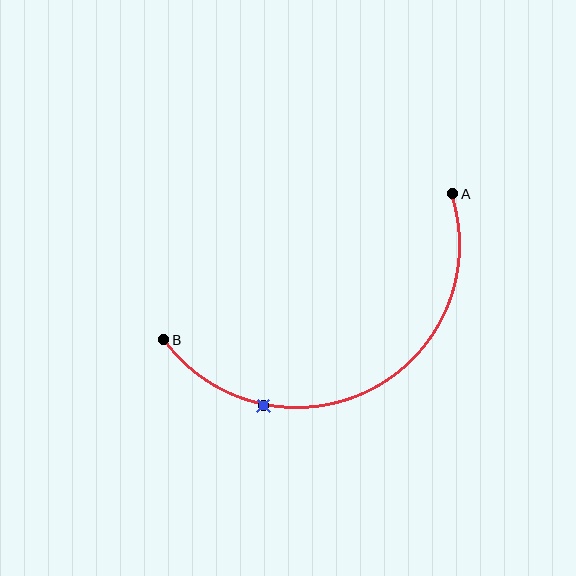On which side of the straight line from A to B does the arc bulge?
The arc bulges below the straight line connecting A and B.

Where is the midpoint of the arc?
The arc midpoint is the point on the curve farthest from the straight line joining A and B. It sits below that line.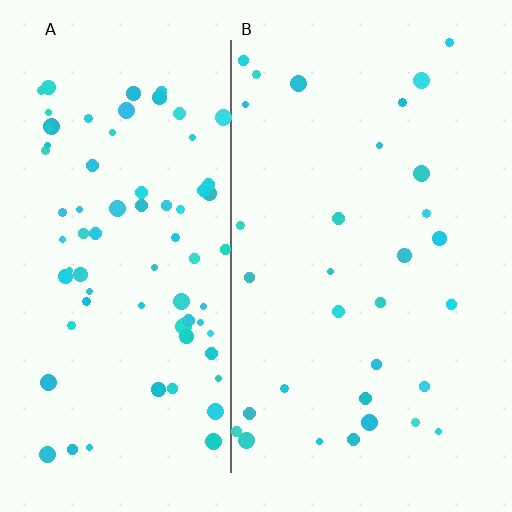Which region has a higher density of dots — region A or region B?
A (the left).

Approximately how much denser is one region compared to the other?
Approximately 2.4× — region A over region B.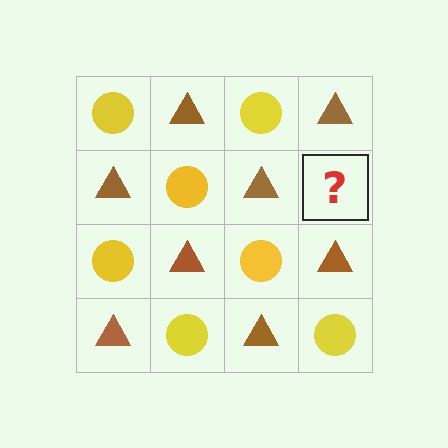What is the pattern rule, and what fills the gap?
The rule is that it alternates yellow circle and brown triangle in a checkerboard pattern. The gap should be filled with a yellow circle.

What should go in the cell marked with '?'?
The missing cell should contain a yellow circle.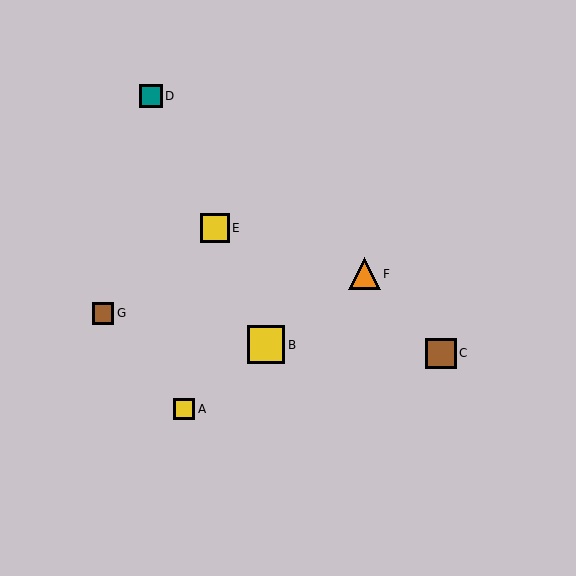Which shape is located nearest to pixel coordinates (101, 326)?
The brown square (labeled G) at (103, 313) is nearest to that location.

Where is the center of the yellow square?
The center of the yellow square is at (266, 345).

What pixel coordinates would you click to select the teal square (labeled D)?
Click at (151, 96) to select the teal square D.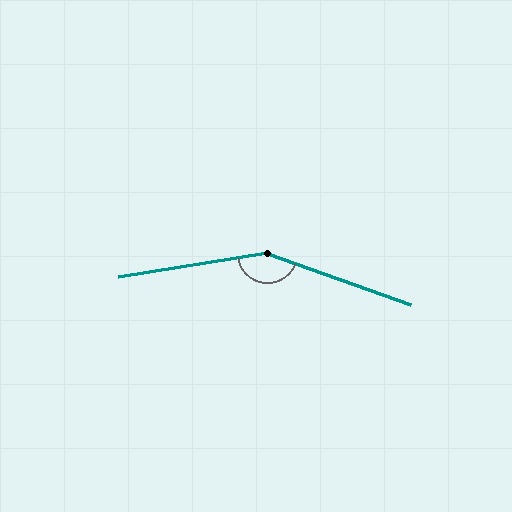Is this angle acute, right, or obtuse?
It is obtuse.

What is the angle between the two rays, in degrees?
Approximately 151 degrees.